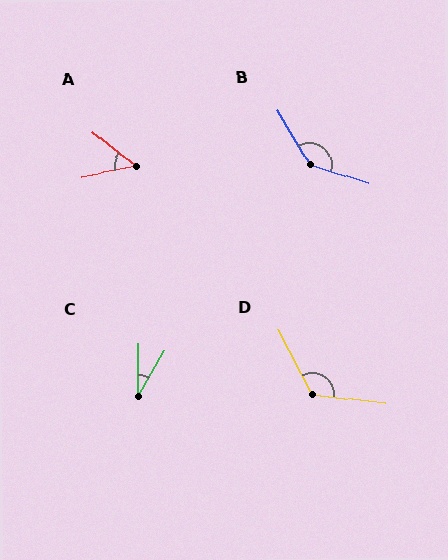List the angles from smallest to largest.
C (30°), A (50°), D (125°), B (138°).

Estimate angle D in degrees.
Approximately 125 degrees.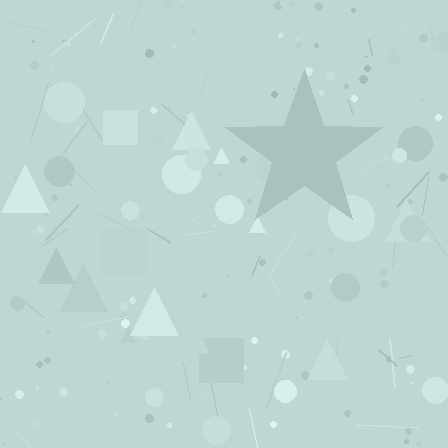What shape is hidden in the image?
A star is hidden in the image.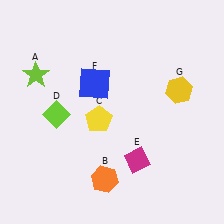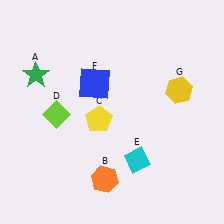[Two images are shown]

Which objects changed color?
A changed from lime to green. E changed from magenta to cyan.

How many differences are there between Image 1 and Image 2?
There are 2 differences between the two images.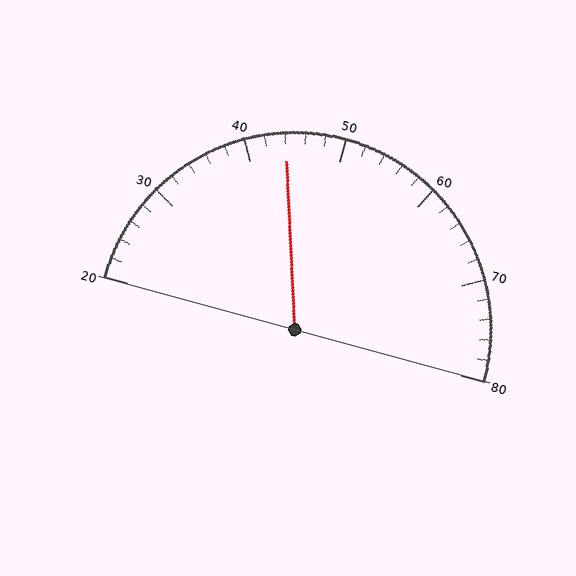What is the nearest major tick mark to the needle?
The nearest major tick mark is 40.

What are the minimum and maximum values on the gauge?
The gauge ranges from 20 to 80.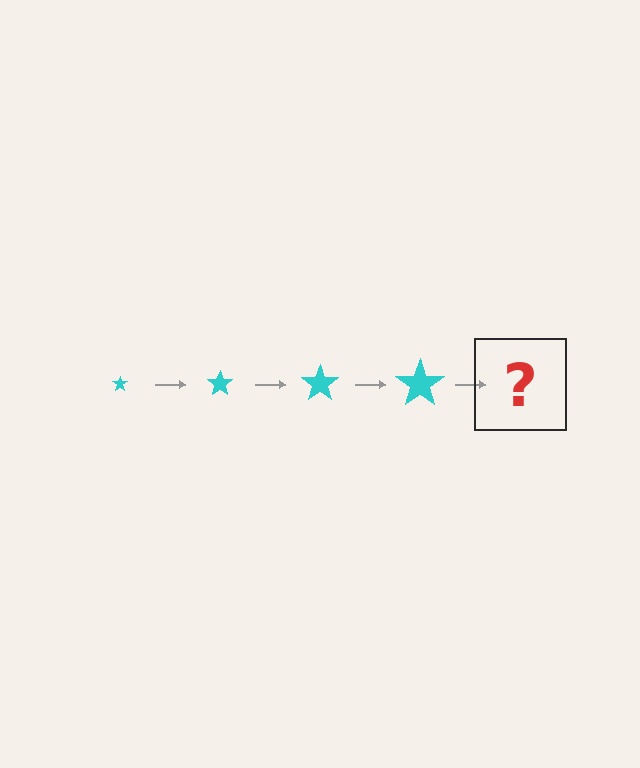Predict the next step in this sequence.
The next step is a cyan star, larger than the previous one.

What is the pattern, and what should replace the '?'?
The pattern is that the star gets progressively larger each step. The '?' should be a cyan star, larger than the previous one.